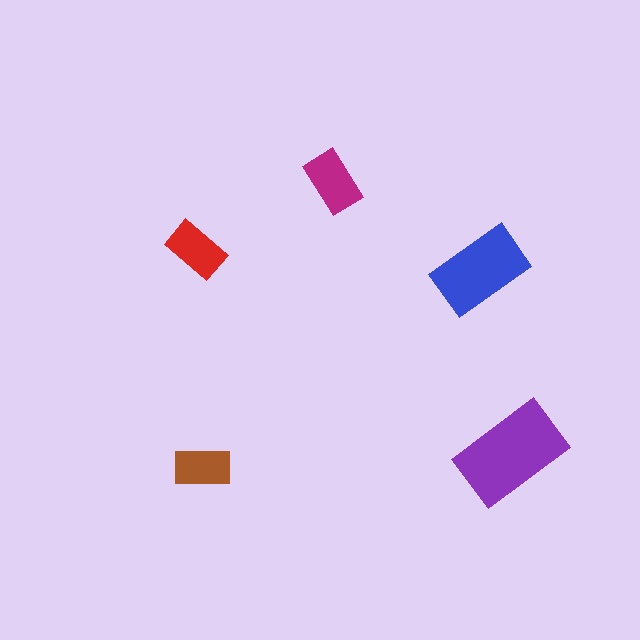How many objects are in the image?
There are 5 objects in the image.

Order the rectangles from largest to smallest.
the purple one, the blue one, the magenta one, the red one, the brown one.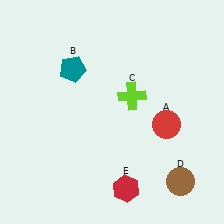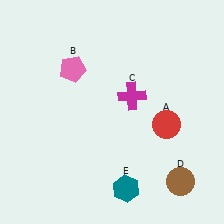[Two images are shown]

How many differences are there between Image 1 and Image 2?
There are 3 differences between the two images.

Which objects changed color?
B changed from teal to pink. C changed from lime to magenta. E changed from red to teal.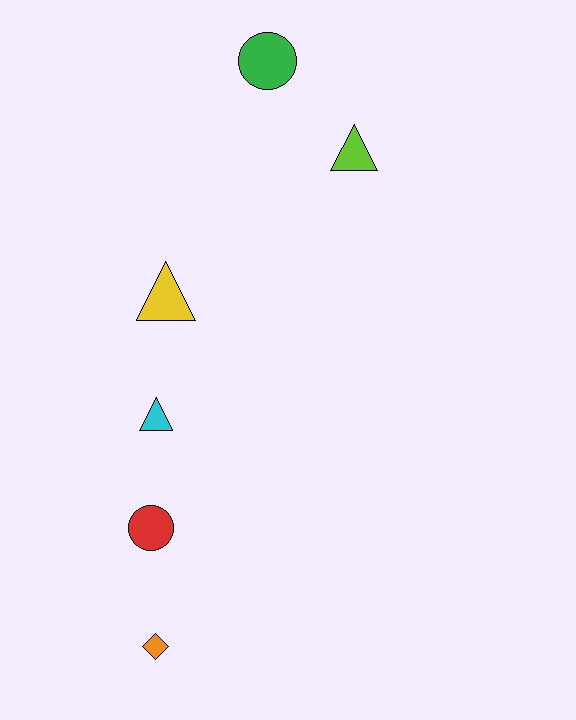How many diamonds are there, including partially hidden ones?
There is 1 diamond.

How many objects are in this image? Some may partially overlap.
There are 6 objects.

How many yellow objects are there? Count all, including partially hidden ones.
There is 1 yellow object.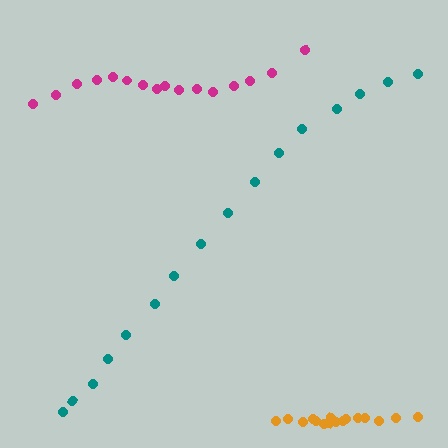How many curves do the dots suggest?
There are 3 distinct paths.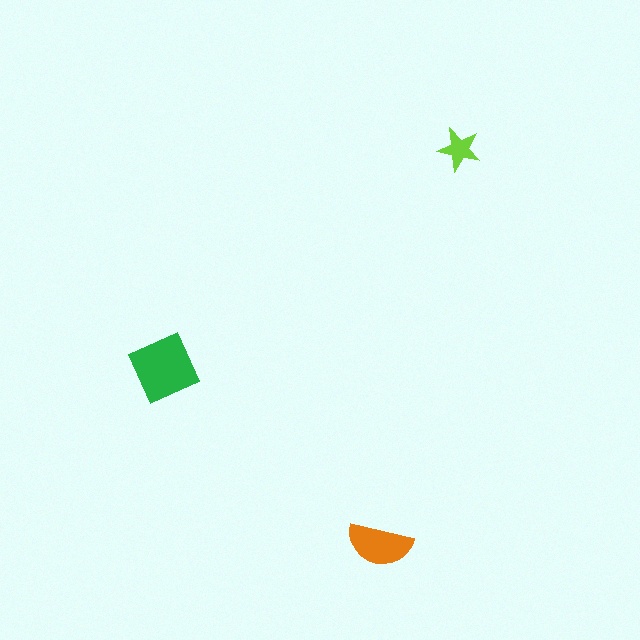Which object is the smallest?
The lime star.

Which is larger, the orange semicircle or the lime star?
The orange semicircle.